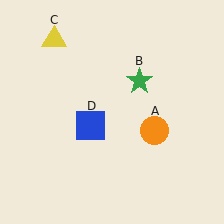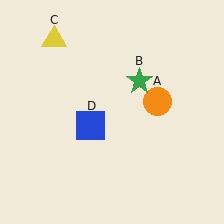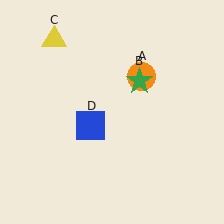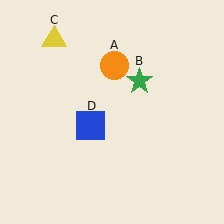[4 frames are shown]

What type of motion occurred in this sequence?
The orange circle (object A) rotated counterclockwise around the center of the scene.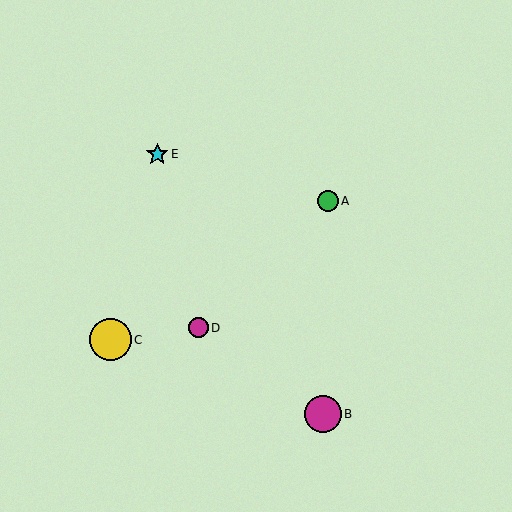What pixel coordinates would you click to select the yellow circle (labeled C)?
Click at (110, 340) to select the yellow circle C.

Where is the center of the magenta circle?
The center of the magenta circle is at (323, 414).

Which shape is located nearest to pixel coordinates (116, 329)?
The yellow circle (labeled C) at (110, 340) is nearest to that location.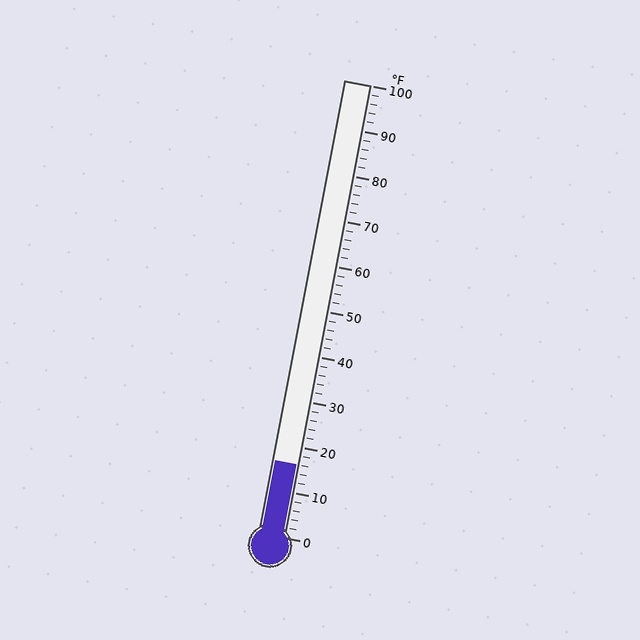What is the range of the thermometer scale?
The thermometer scale ranges from 0°F to 100°F.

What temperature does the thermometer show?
The thermometer shows approximately 16°F.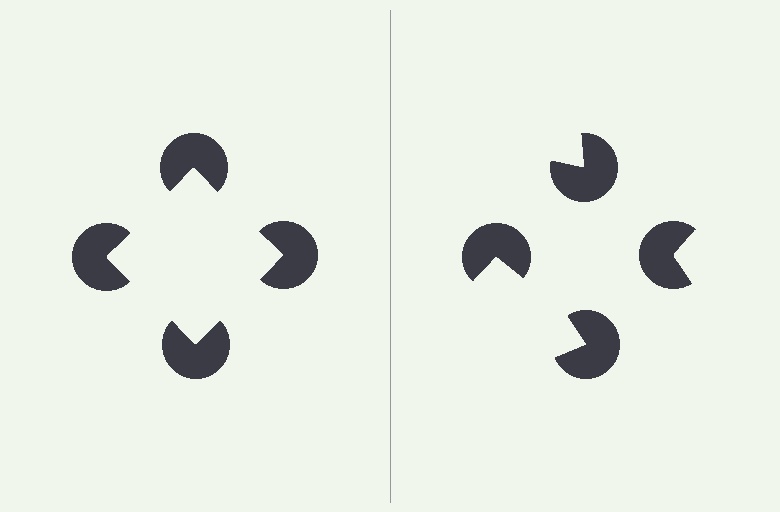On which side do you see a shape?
An illusory square appears on the left side. On the right side the wedge cuts are rotated, so no coherent shape forms.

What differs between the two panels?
The pac-man discs are positioned identically on both sides; only the wedge orientations differ. On the left they align to a square; on the right they are misaligned.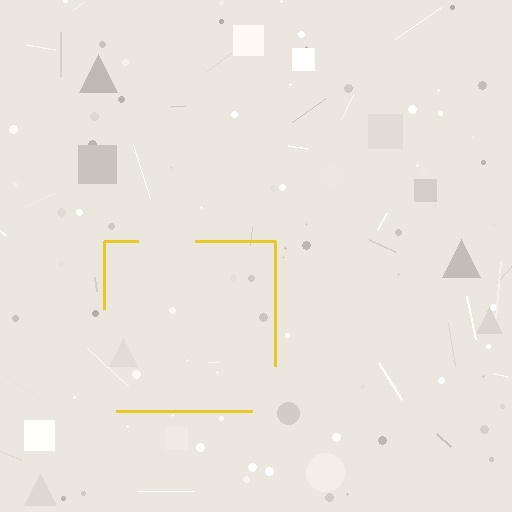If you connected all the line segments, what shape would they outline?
They would outline a square.